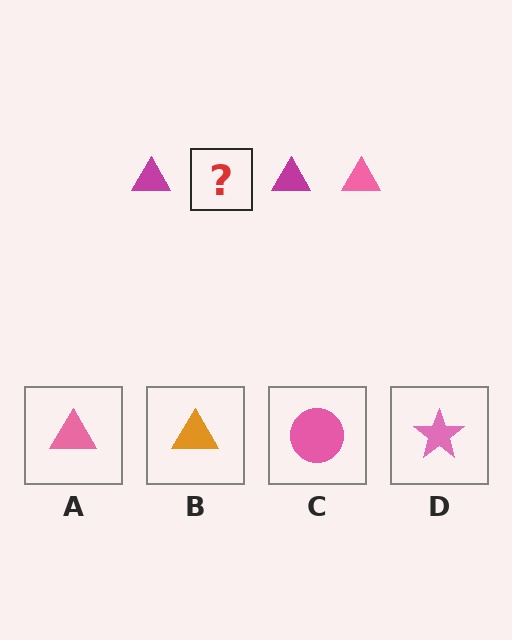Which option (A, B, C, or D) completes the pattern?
A.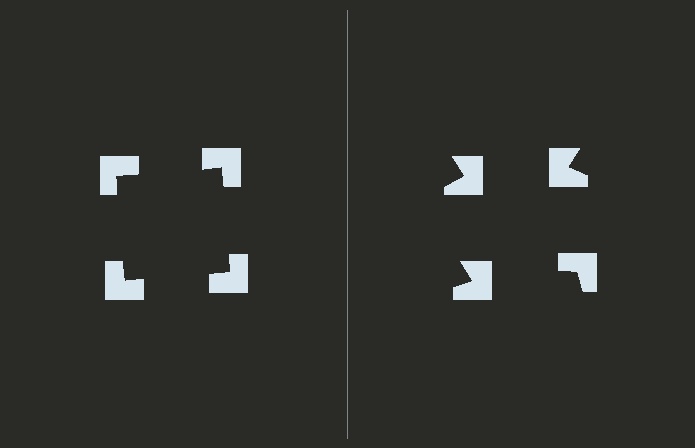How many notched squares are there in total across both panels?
8 — 4 on each side.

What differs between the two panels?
The notched squares are positioned identically on both sides; only the wedge orientations differ. On the left they align to a square; on the right they are misaligned.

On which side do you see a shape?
An illusory square appears on the left side. On the right side the wedge cuts are rotated, so no coherent shape forms.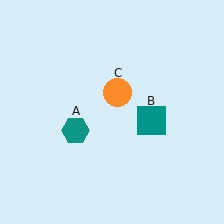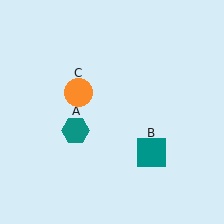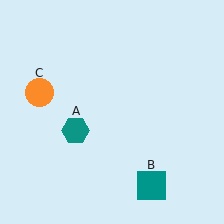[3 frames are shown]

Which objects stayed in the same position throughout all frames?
Teal hexagon (object A) remained stationary.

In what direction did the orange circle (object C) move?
The orange circle (object C) moved left.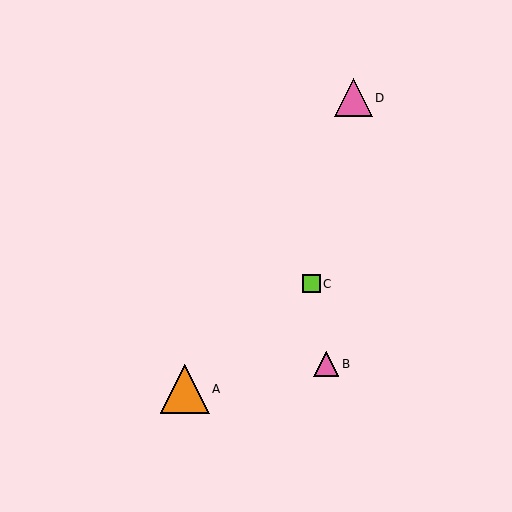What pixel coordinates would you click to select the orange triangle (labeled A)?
Click at (185, 389) to select the orange triangle A.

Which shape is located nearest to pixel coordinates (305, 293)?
The lime square (labeled C) at (312, 284) is nearest to that location.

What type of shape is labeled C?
Shape C is a lime square.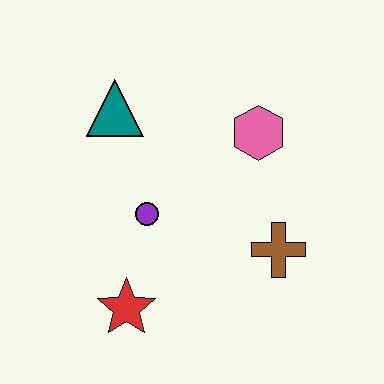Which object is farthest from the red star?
The pink hexagon is farthest from the red star.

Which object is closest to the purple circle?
The red star is closest to the purple circle.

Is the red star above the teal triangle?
No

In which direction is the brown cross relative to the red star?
The brown cross is to the right of the red star.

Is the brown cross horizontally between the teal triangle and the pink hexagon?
No